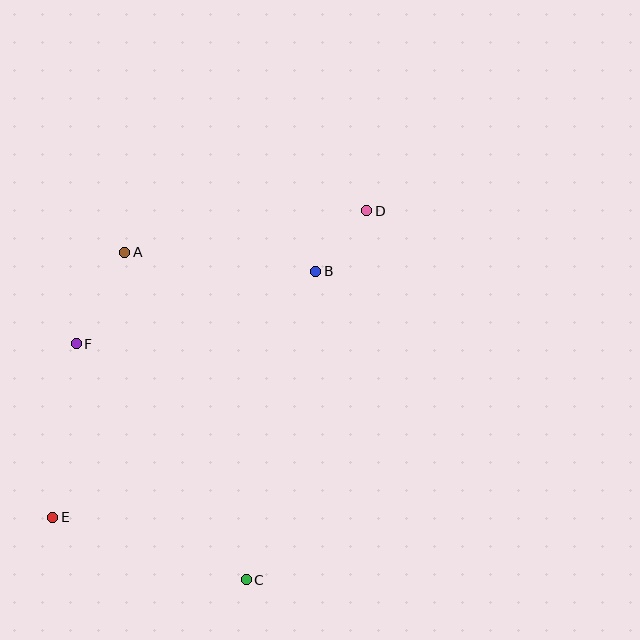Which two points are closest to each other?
Points B and D are closest to each other.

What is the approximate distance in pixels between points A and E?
The distance between A and E is approximately 275 pixels.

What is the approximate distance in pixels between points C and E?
The distance between C and E is approximately 203 pixels.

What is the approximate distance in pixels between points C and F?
The distance between C and F is approximately 291 pixels.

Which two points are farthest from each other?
Points D and E are farthest from each other.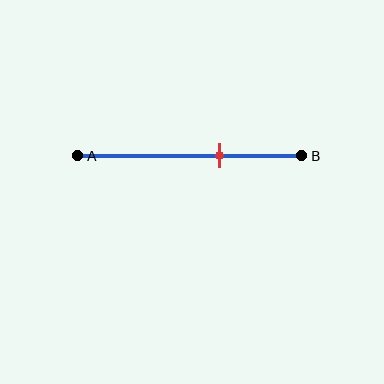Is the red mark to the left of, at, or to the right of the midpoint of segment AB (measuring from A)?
The red mark is to the right of the midpoint of segment AB.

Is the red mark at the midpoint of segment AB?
No, the mark is at about 65% from A, not at the 50% midpoint.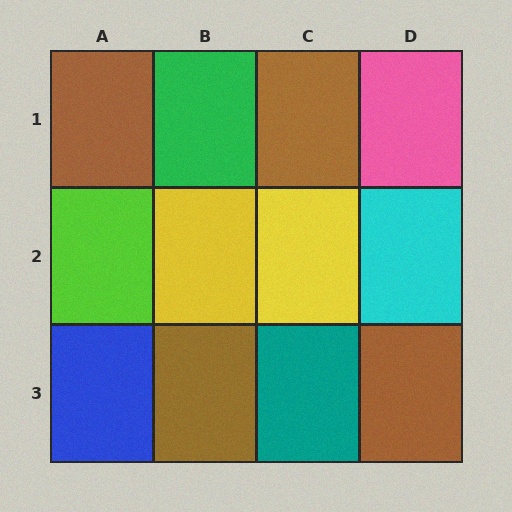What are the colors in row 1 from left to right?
Brown, green, brown, pink.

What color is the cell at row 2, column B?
Yellow.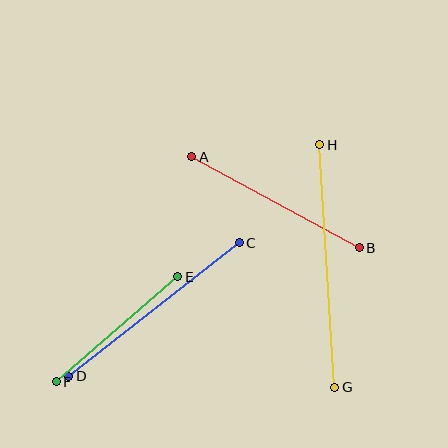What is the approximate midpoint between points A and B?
The midpoint is at approximately (276, 202) pixels.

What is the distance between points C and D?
The distance is approximately 217 pixels.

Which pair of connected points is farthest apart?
Points G and H are farthest apart.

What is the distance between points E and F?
The distance is approximately 161 pixels.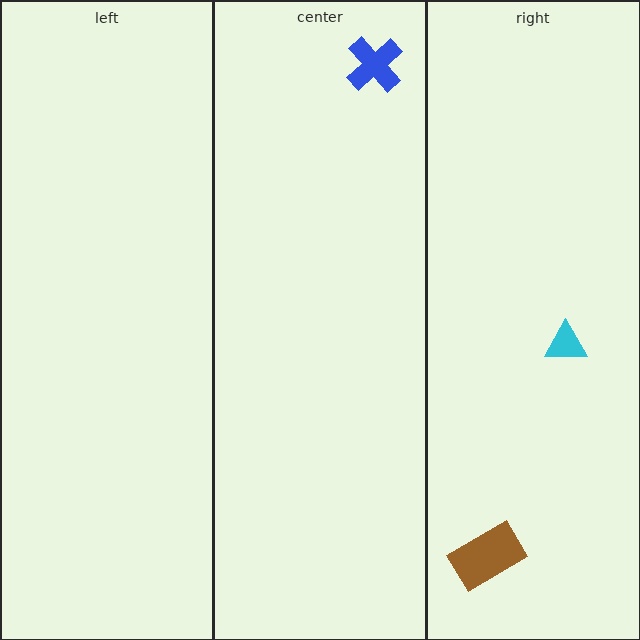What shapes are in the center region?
The blue cross.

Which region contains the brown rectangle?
The right region.